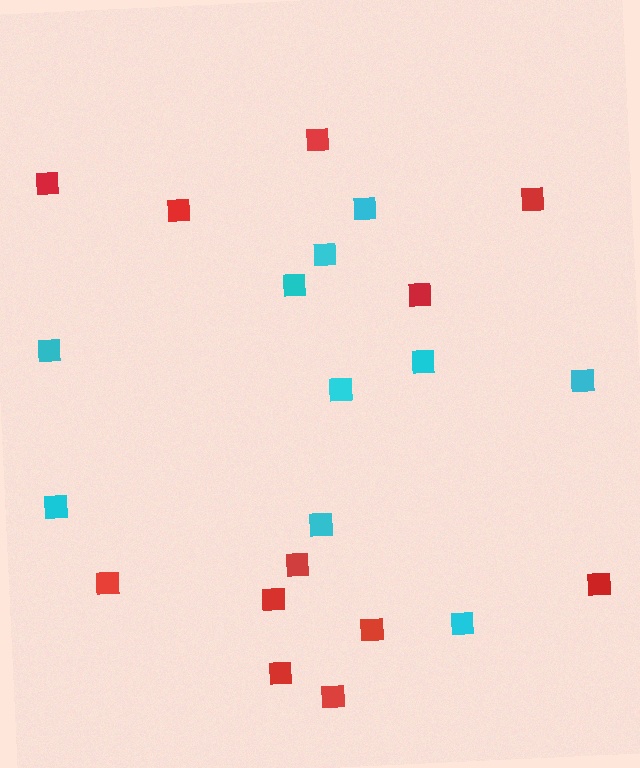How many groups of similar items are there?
There are 2 groups: one group of cyan squares (10) and one group of red squares (12).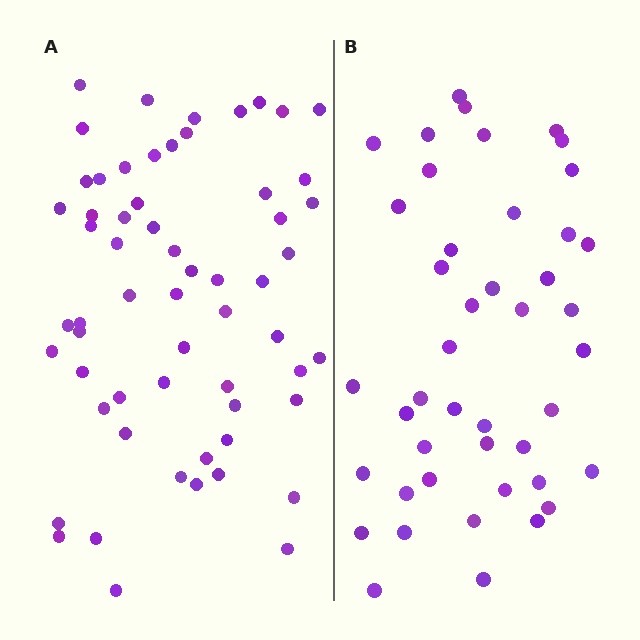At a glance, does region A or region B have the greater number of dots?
Region A (the left region) has more dots.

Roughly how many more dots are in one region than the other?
Region A has approximately 15 more dots than region B.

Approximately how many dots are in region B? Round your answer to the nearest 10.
About 40 dots. (The exact count is 44, which rounds to 40.)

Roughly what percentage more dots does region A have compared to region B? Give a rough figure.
About 35% more.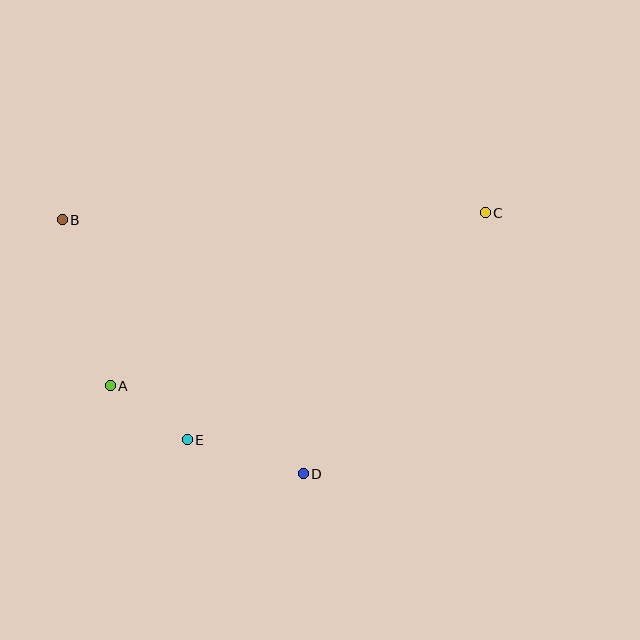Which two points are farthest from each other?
Points B and C are farthest from each other.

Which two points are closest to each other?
Points A and E are closest to each other.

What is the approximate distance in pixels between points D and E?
The distance between D and E is approximately 121 pixels.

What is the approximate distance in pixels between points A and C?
The distance between A and C is approximately 413 pixels.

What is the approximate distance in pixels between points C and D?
The distance between C and D is approximately 319 pixels.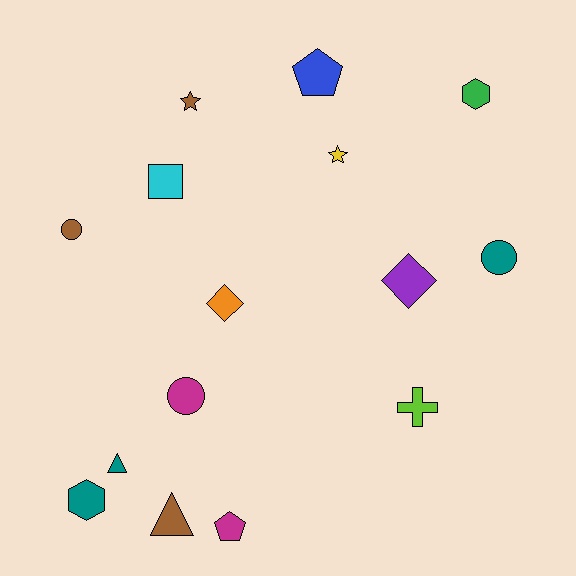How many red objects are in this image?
There are no red objects.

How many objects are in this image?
There are 15 objects.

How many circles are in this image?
There are 3 circles.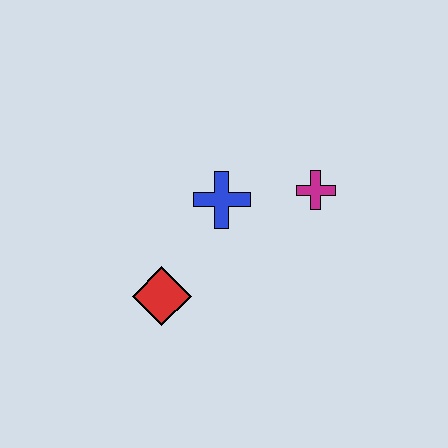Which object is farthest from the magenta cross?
The red diamond is farthest from the magenta cross.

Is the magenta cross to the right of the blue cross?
Yes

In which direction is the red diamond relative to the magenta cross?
The red diamond is to the left of the magenta cross.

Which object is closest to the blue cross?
The magenta cross is closest to the blue cross.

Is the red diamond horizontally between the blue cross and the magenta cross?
No